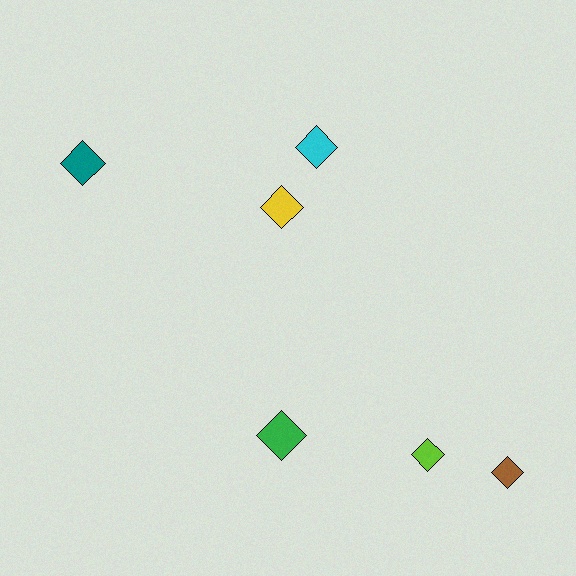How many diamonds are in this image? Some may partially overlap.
There are 6 diamonds.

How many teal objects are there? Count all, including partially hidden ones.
There is 1 teal object.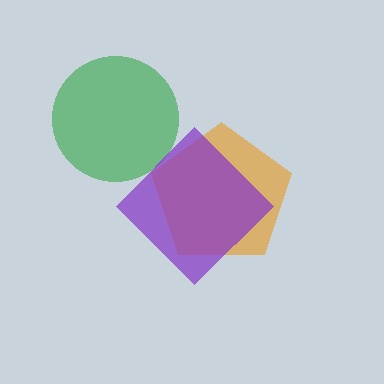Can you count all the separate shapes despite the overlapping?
Yes, there are 3 separate shapes.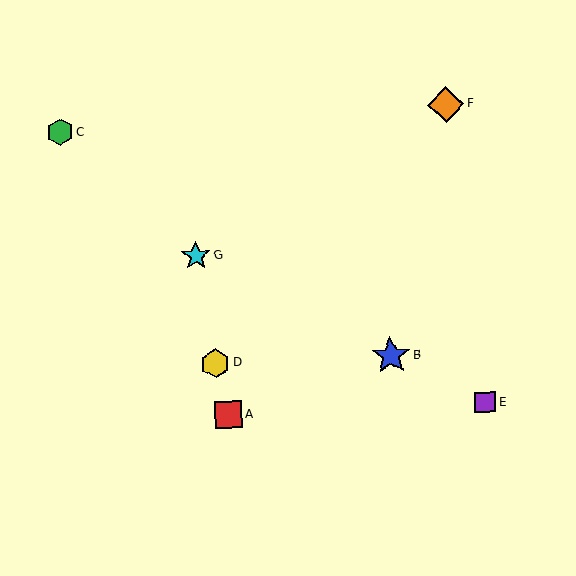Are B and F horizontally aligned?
No, B is at y≈356 and F is at y≈104.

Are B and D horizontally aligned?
Yes, both are at y≈356.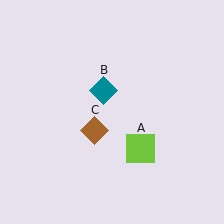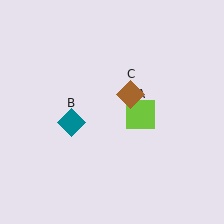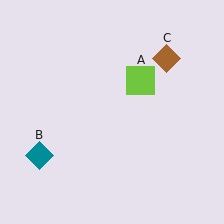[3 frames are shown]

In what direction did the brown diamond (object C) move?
The brown diamond (object C) moved up and to the right.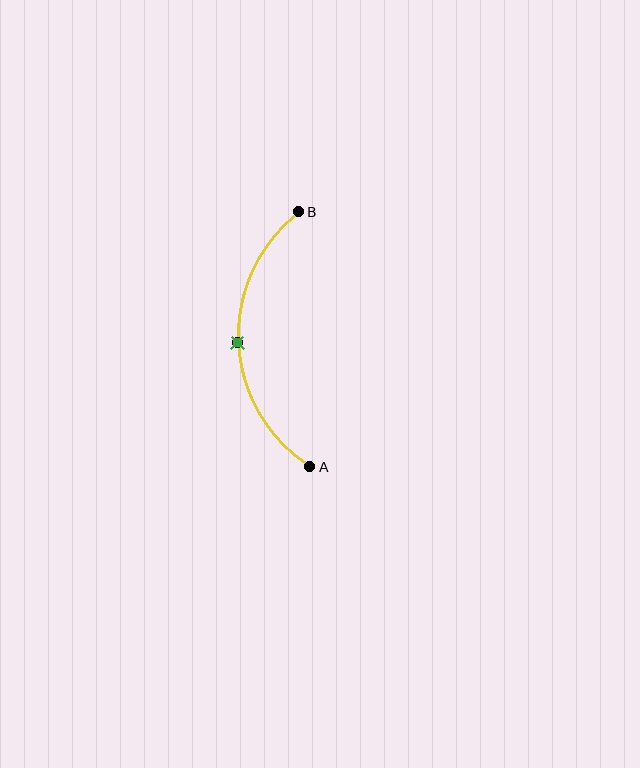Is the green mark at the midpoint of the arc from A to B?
Yes. The green mark lies on the arc at equal arc-length from both A and B — it is the arc midpoint.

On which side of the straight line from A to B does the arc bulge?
The arc bulges to the left of the straight line connecting A and B.